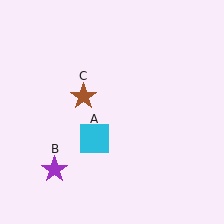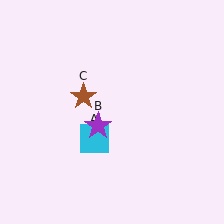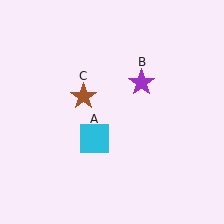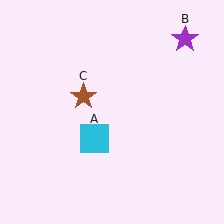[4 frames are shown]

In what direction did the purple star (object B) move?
The purple star (object B) moved up and to the right.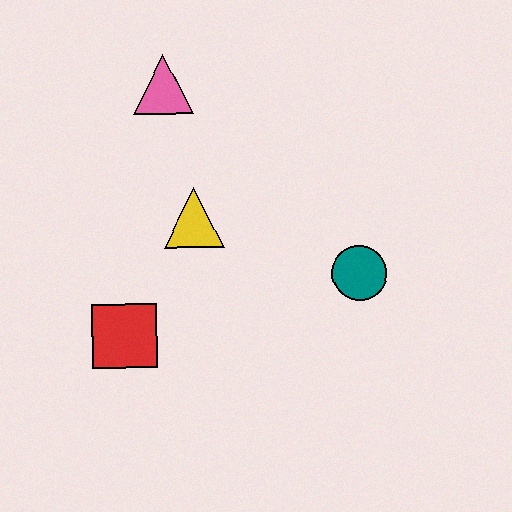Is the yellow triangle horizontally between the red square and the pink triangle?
No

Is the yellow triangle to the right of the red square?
Yes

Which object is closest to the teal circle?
The yellow triangle is closest to the teal circle.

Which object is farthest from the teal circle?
The pink triangle is farthest from the teal circle.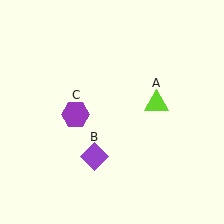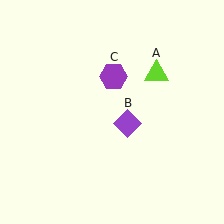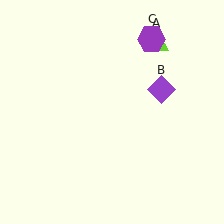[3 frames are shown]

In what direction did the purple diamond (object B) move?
The purple diamond (object B) moved up and to the right.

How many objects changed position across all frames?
3 objects changed position: lime triangle (object A), purple diamond (object B), purple hexagon (object C).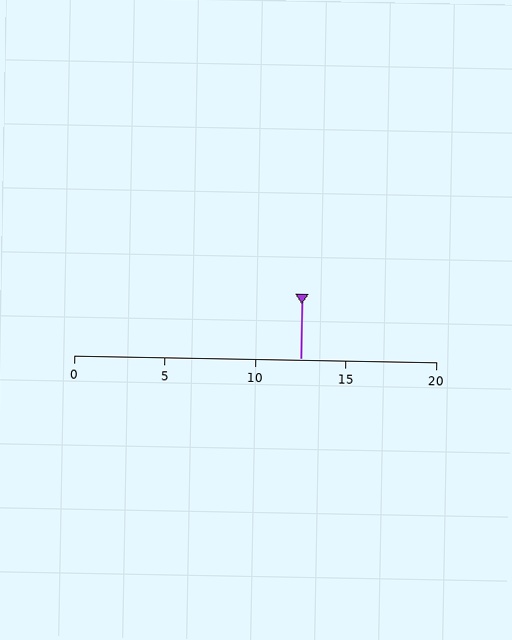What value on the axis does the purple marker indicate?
The marker indicates approximately 12.5.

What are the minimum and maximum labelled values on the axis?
The axis runs from 0 to 20.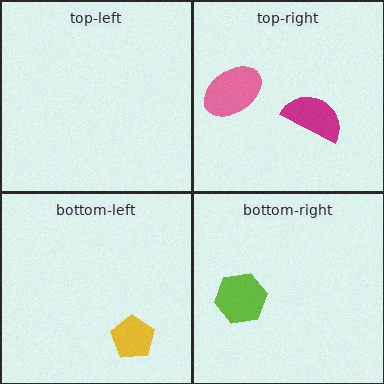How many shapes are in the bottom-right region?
1.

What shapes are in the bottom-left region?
The yellow pentagon.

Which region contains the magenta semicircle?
The top-right region.